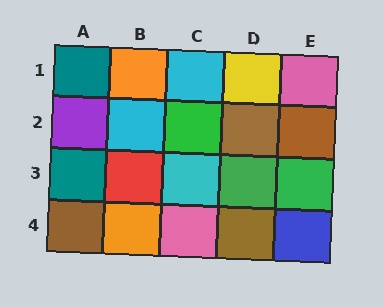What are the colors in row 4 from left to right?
Brown, orange, pink, brown, blue.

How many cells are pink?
2 cells are pink.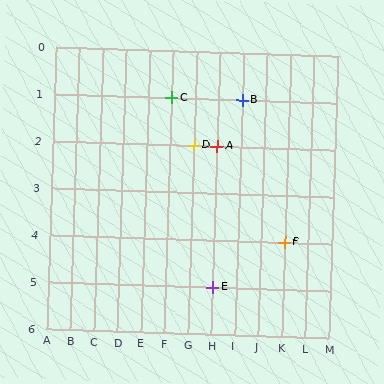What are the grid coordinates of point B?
Point B is at grid coordinates (I, 1).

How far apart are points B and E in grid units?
Points B and E are 1 column and 4 rows apart (about 4.1 grid units diagonally).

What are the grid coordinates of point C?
Point C is at grid coordinates (F, 1).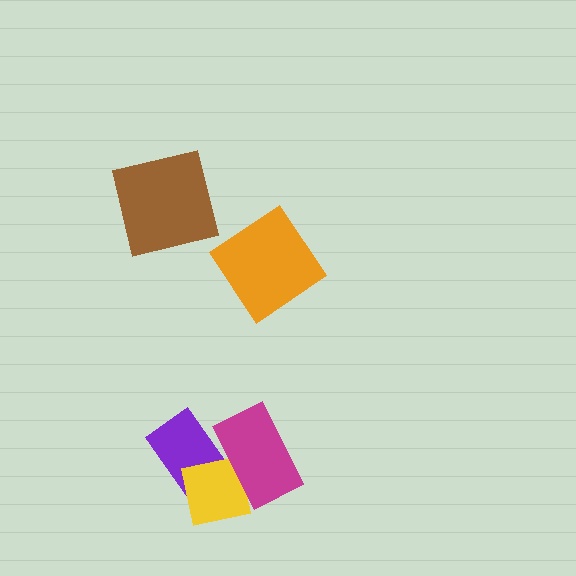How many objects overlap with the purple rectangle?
2 objects overlap with the purple rectangle.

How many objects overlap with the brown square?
0 objects overlap with the brown square.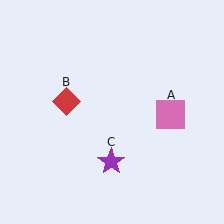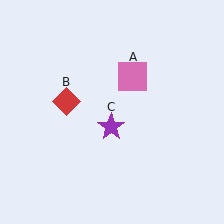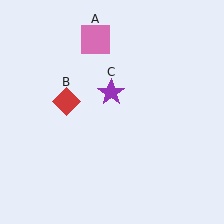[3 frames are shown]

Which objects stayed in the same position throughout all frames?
Red diamond (object B) remained stationary.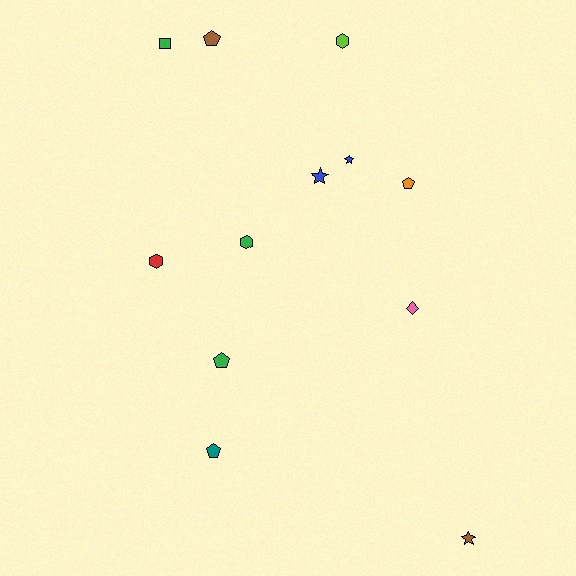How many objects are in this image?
There are 12 objects.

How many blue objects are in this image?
There are 2 blue objects.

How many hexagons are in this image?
There are 3 hexagons.